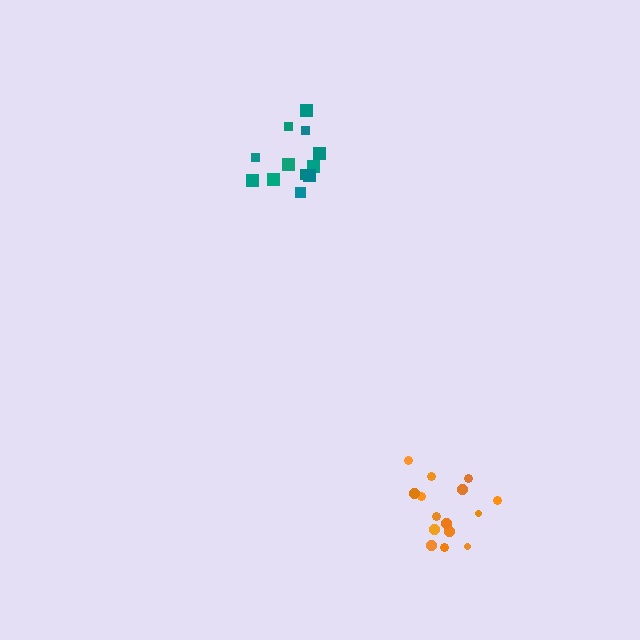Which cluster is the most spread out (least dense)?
Orange.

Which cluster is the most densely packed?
Teal.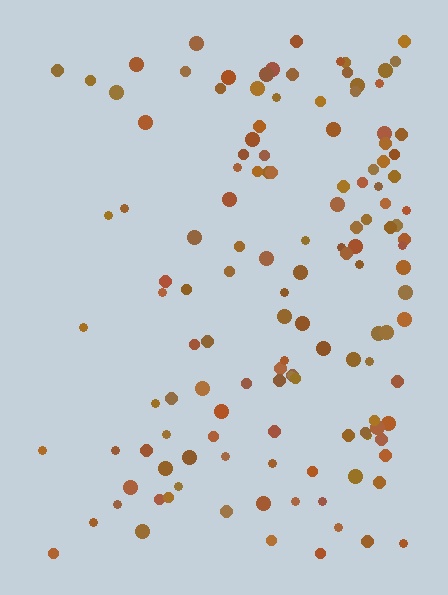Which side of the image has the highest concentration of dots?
The right.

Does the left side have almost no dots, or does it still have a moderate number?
Still a moderate number, just noticeably fewer than the right.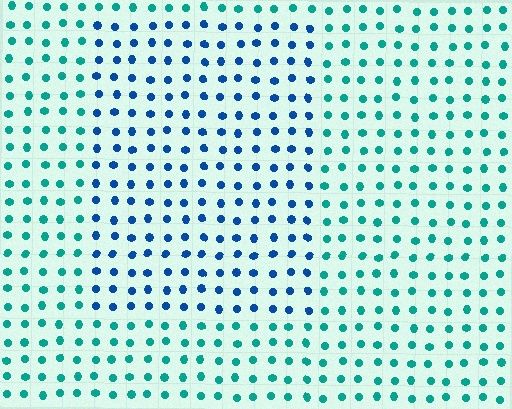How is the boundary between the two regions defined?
The boundary is defined purely by a slight shift in hue (about 43 degrees). Spacing, size, and orientation are identical on both sides.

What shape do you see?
I see a rectangle.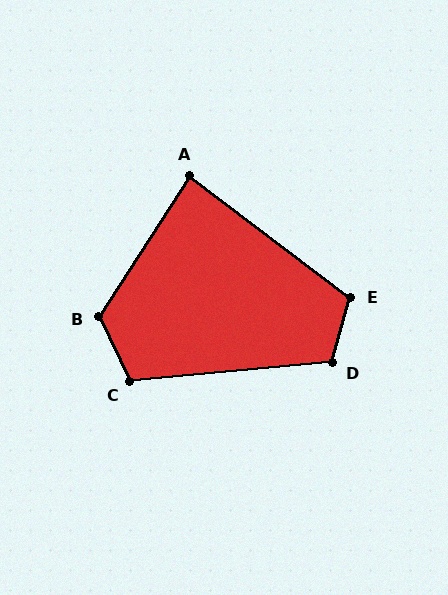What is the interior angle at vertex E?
Approximately 112 degrees (obtuse).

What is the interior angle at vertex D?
Approximately 111 degrees (obtuse).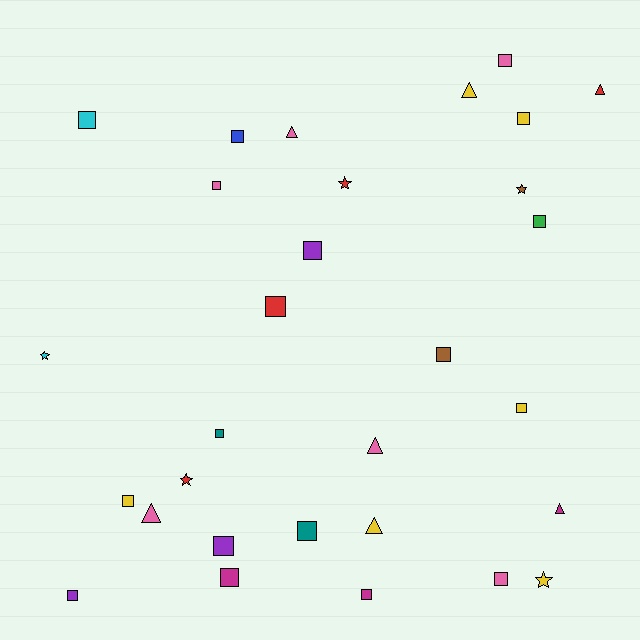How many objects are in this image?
There are 30 objects.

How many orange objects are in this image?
There are no orange objects.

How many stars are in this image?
There are 5 stars.